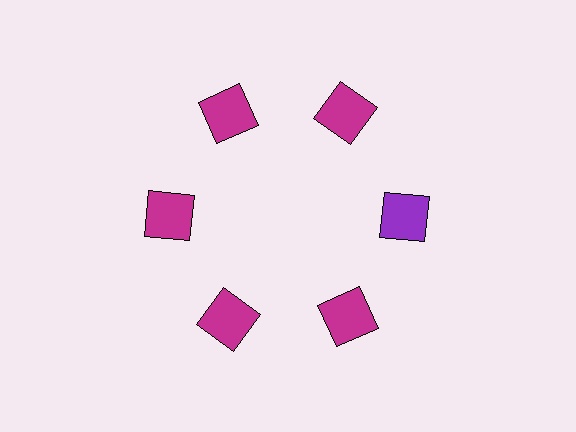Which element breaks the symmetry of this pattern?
The purple square at roughly the 3 o'clock position breaks the symmetry. All other shapes are magenta squares.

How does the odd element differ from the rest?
It has a different color: purple instead of magenta.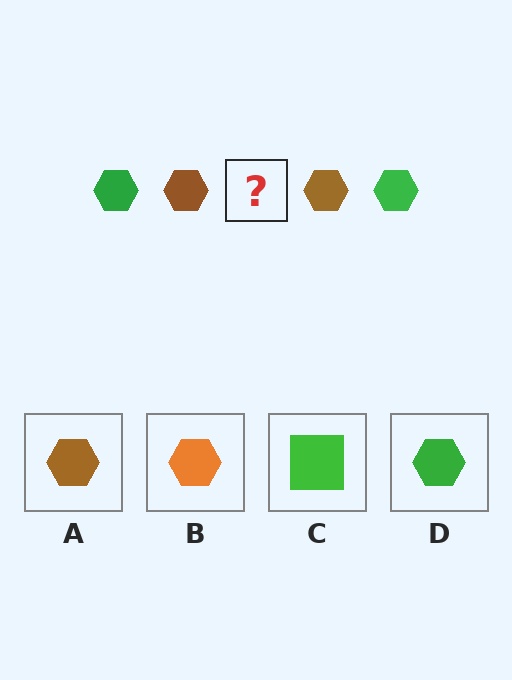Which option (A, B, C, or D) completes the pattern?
D.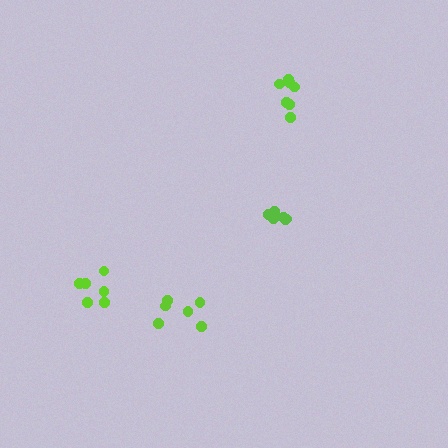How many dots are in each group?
Group 1: 6 dots, Group 2: 6 dots, Group 3: 6 dots, Group 4: 7 dots (25 total).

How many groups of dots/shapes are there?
There are 4 groups.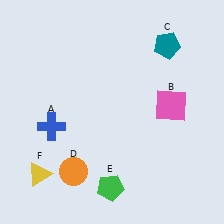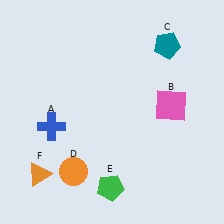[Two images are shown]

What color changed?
The triangle (F) changed from yellow in Image 1 to orange in Image 2.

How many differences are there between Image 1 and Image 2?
There is 1 difference between the two images.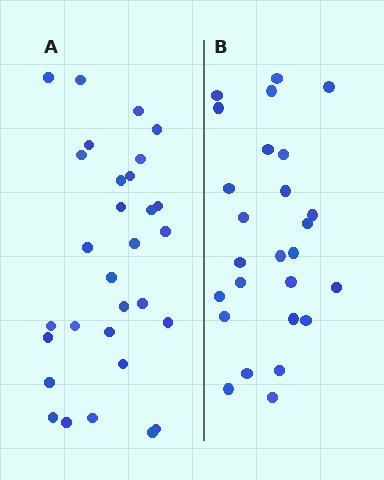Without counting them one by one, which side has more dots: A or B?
Region A (the left region) has more dots.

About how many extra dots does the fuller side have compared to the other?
Region A has about 4 more dots than region B.